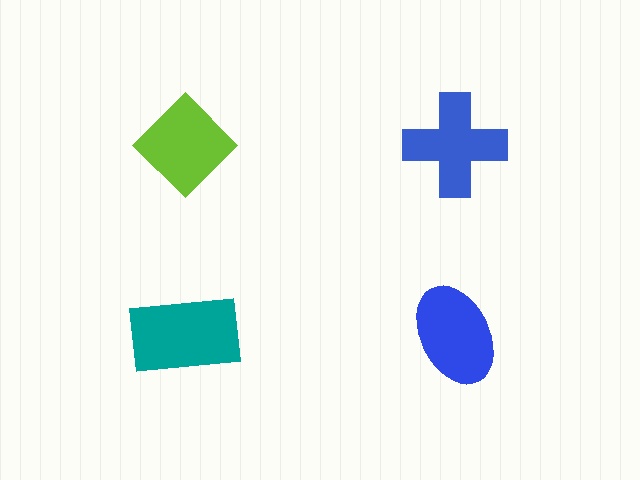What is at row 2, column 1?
A teal rectangle.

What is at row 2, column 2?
A blue ellipse.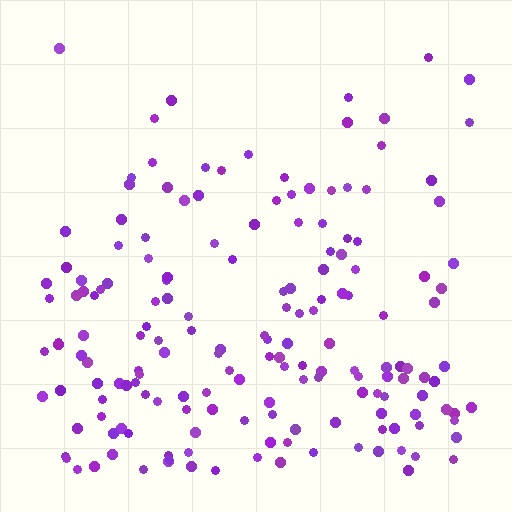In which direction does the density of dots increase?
From top to bottom, with the bottom side densest.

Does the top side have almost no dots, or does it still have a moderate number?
Still a moderate number, just noticeably fewer than the bottom.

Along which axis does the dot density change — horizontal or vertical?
Vertical.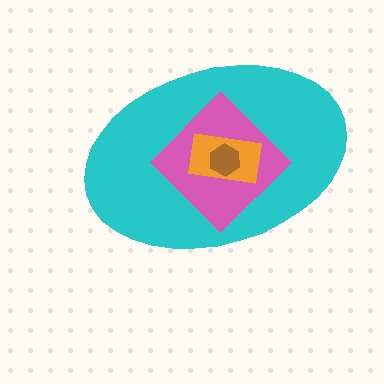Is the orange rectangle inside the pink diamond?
Yes.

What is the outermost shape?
The cyan ellipse.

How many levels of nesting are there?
4.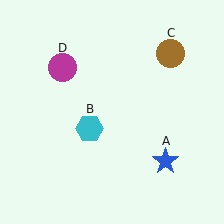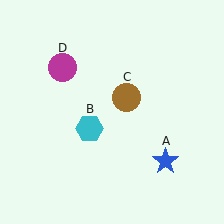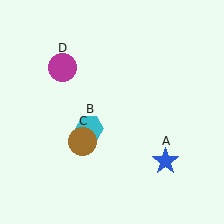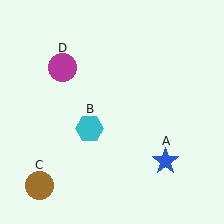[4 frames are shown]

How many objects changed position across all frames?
1 object changed position: brown circle (object C).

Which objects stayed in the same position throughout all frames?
Blue star (object A) and cyan hexagon (object B) and magenta circle (object D) remained stationary.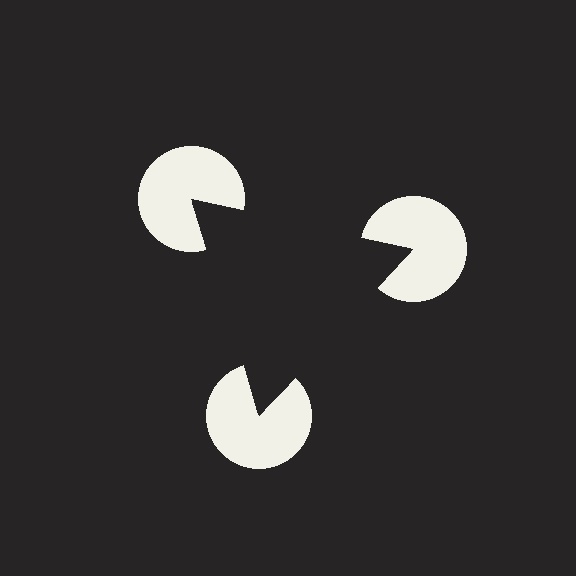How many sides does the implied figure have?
3 sides.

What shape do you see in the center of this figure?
An illusory triangle — its edges are inferred from the aligned wedge cuts in the pac-man discs, not physically drawn.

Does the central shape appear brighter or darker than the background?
It typically appears slightly darker than the background, even though no actual brightness change is drawn.